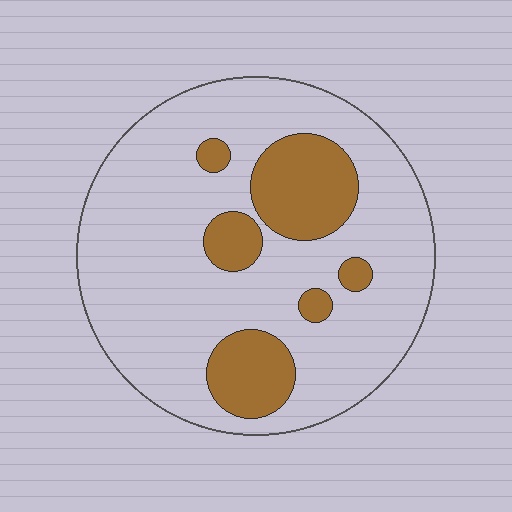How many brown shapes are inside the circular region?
6.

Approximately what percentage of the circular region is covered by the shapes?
Approximately 20%.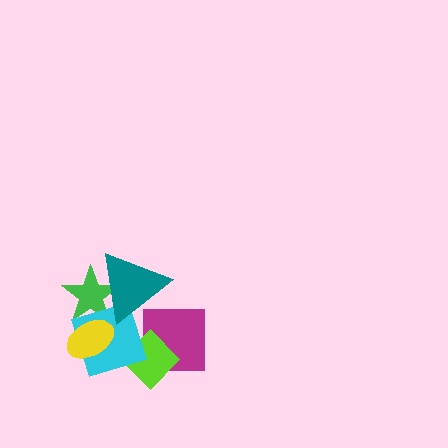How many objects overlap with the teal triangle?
2 objects overlap with the teal triangle.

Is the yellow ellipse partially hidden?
No, no other shape covers it.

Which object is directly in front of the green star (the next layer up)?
The cyan diamond is directly in front of the green star.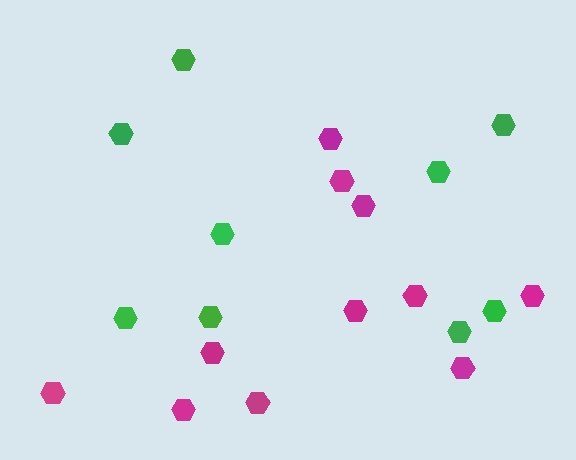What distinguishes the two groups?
There are 2 groups: one group of magenta hexagons (11) and one group of green hexagons (9).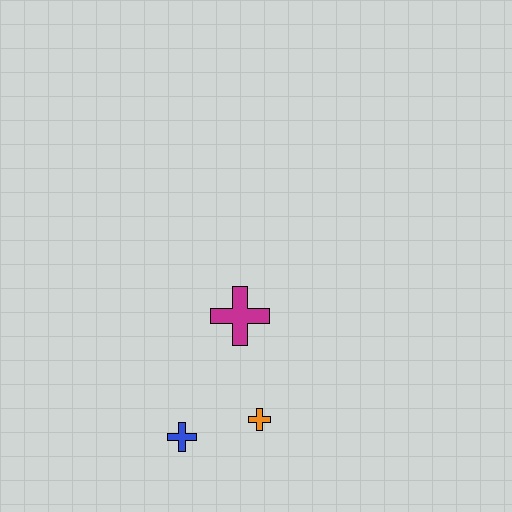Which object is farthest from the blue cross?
The magenta cross is farthest from the blue cross.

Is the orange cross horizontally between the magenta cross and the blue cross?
No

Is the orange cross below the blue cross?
No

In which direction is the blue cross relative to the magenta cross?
The blue cross is below the magenta cross.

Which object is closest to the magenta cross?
The orange cross is closest to the magenta cross.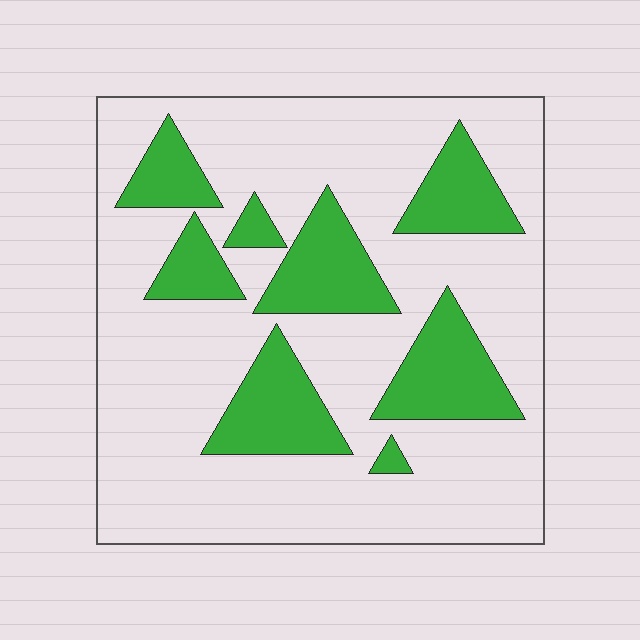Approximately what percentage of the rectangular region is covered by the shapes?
Approximately 25%.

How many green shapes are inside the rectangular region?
8.